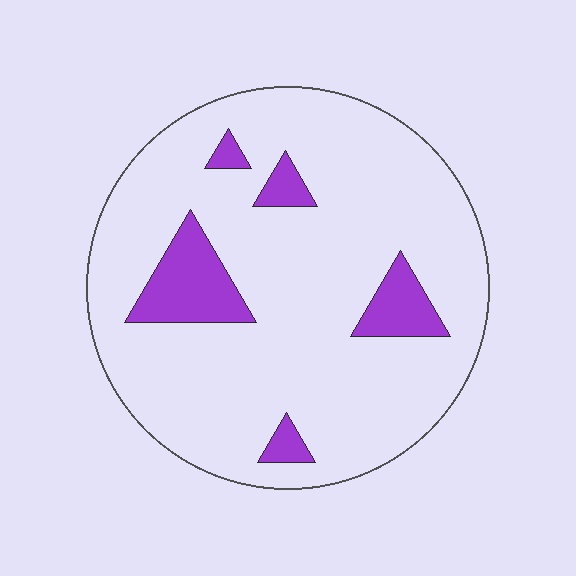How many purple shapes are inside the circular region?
5.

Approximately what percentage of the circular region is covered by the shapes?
Approximately 15%.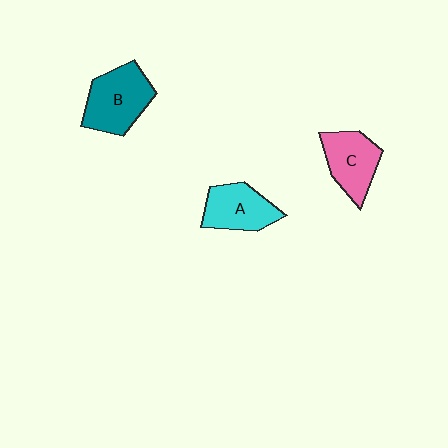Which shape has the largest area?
Shape B (teal).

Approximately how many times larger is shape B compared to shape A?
Approximately 1.2 times.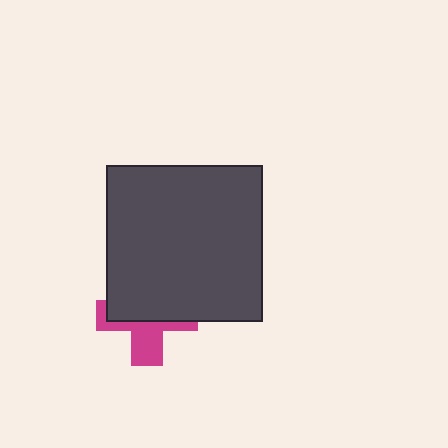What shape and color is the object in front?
The object in front is a dark gray square.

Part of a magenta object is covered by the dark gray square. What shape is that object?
It is a cross.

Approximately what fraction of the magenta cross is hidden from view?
Roughly 57% of the magenta cross is hidden behind the dark gray square.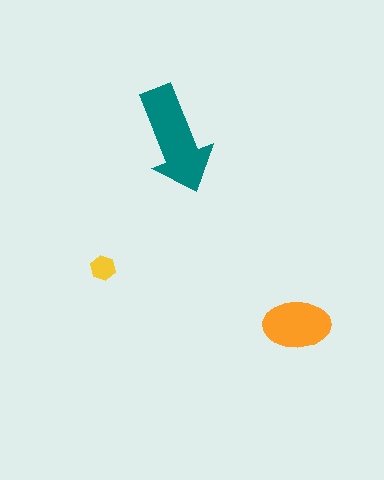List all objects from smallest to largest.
The yellow hexagon, the orange ellipse, the teal arrow.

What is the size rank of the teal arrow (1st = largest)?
1st.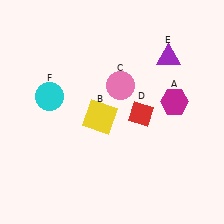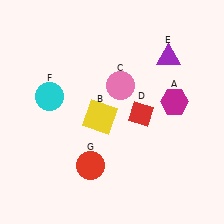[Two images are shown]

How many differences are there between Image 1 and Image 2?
There is 1 difference between the two images.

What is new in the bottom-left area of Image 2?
A red circle (G) was added in the bottom-left area of Image 2.